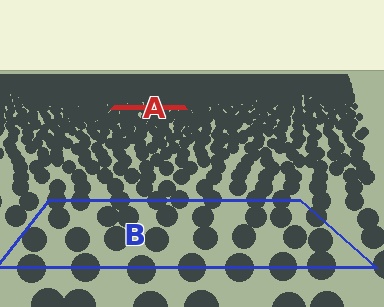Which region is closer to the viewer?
Region B is closer. The texture elements there are larger and more spread out.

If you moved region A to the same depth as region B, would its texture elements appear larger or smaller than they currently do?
They would appear larger. At a closer depth, the same texture elements are projected at a bigger on-screen size.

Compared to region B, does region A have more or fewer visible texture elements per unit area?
Region A has more texture elements per unit area — they are packed more densely because it is farther away.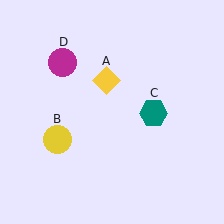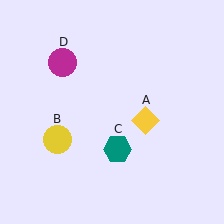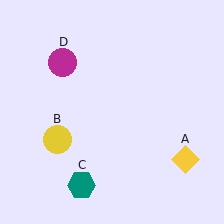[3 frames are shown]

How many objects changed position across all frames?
2 objects changed position: yellow diamond (object A), teal hexagon (object C).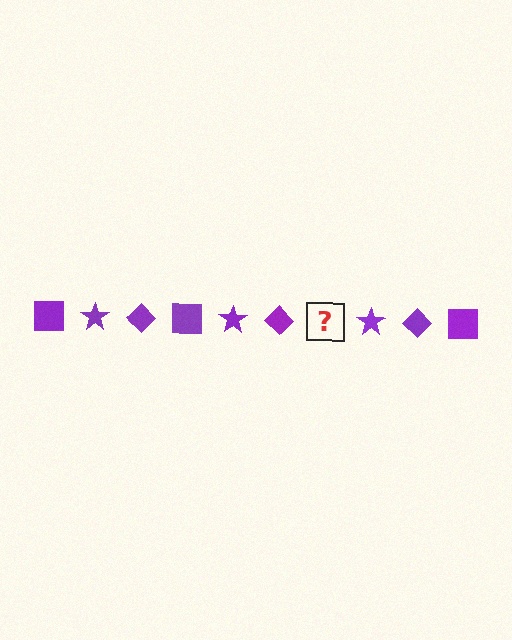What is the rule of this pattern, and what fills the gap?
The rule is that the pattern cycles through square, star, diamond shapes in purple. The gap should be filled with a purple square.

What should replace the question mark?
The question mark should be replaced with a purple square.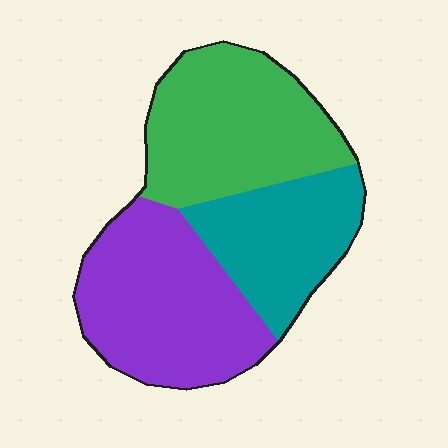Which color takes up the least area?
Teal, at roughly 25%.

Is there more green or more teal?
Green.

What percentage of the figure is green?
Green takes up between a quarter and a half of the figure.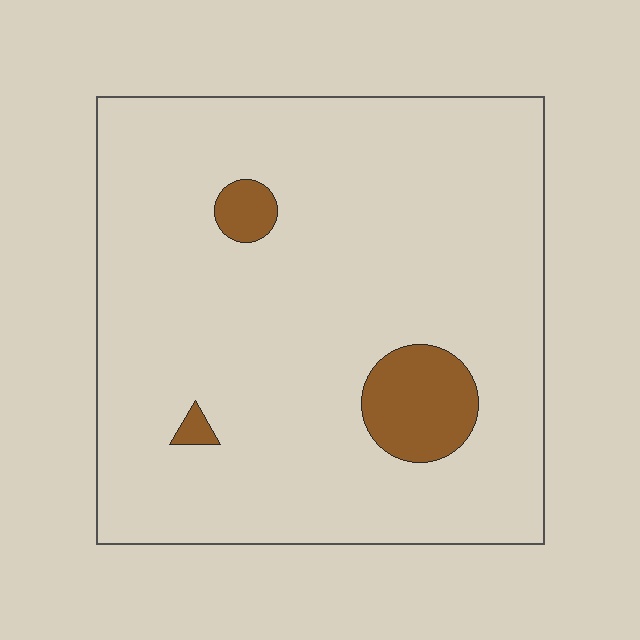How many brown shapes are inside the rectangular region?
3.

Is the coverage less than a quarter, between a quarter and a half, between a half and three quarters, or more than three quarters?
Less than a quarter.